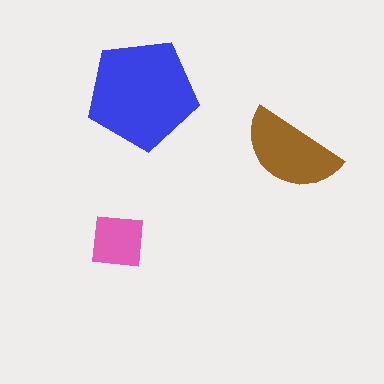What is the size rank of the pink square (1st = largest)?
3rd.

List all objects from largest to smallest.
The blue pentagon, the brown semicircle, the pink square.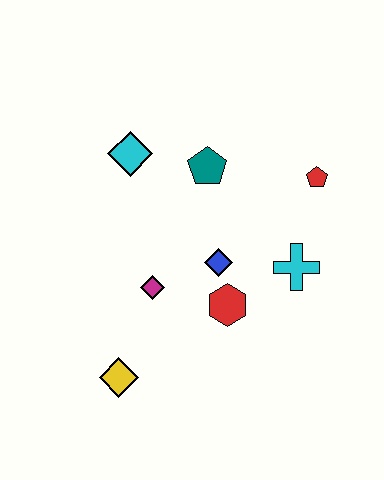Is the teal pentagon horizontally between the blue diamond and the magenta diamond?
Yes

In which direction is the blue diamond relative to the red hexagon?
The blue diamond is above the red hexagon.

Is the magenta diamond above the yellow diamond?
Yes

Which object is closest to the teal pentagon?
The cyan diamond is closest to the teal pentagon.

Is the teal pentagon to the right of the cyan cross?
No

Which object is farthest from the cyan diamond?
The yellow diamond is farthest from the cyan diamond.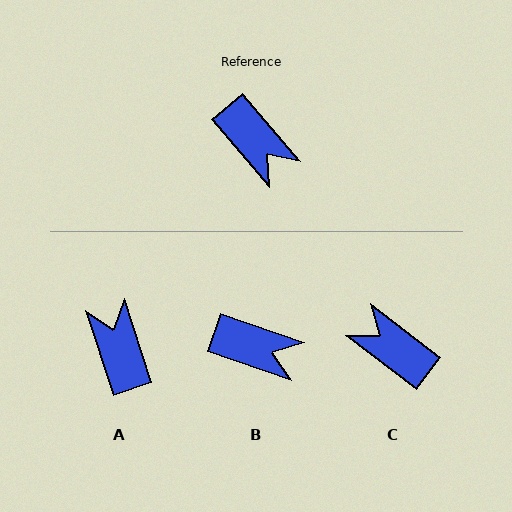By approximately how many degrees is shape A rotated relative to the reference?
Approximately 158 degrees counter-clockwise.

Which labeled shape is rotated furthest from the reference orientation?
C, about 168 degrees away.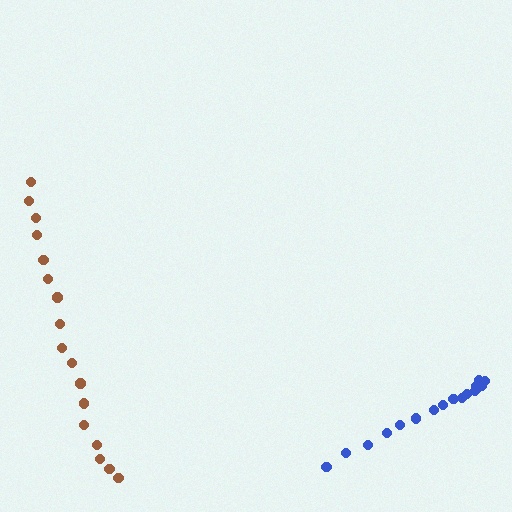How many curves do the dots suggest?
There are 2 distinct paths.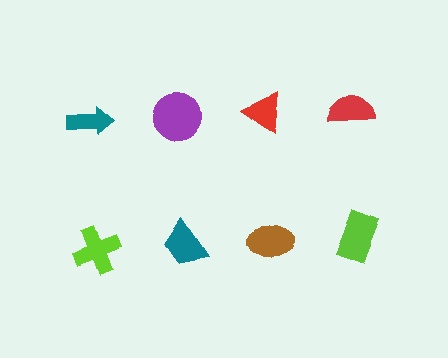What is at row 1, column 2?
A purple circle.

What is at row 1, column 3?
A red triangle.